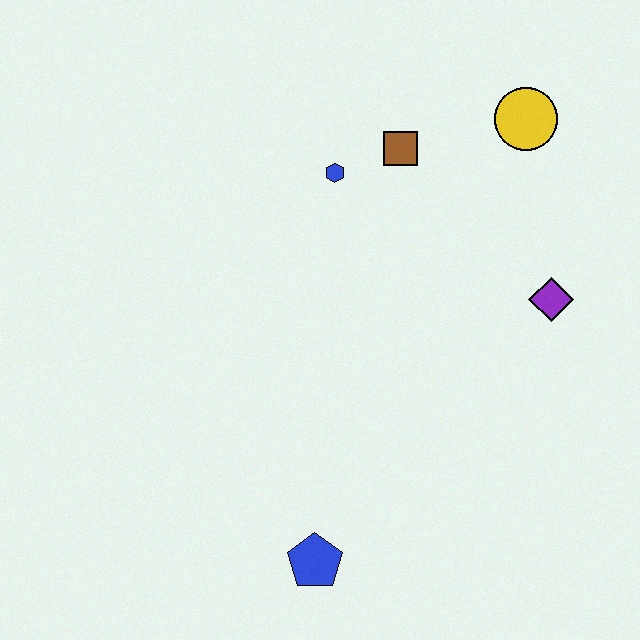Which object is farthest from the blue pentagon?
The yellow circle is farthest from the blue pentagon.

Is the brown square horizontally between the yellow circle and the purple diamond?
No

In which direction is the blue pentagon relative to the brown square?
The blue pentagon is below the brown square.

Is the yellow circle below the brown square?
No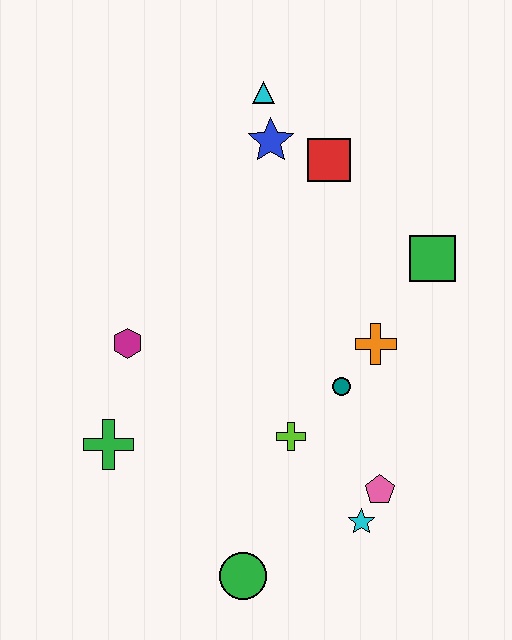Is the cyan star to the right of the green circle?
Yes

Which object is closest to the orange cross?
The teal circle is closest to the orange cross.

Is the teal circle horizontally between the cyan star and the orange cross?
No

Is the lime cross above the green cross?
Yes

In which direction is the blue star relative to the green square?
The blue star is to the left of the green square.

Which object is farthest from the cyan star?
The cyan triangle is farthest from the cyan star.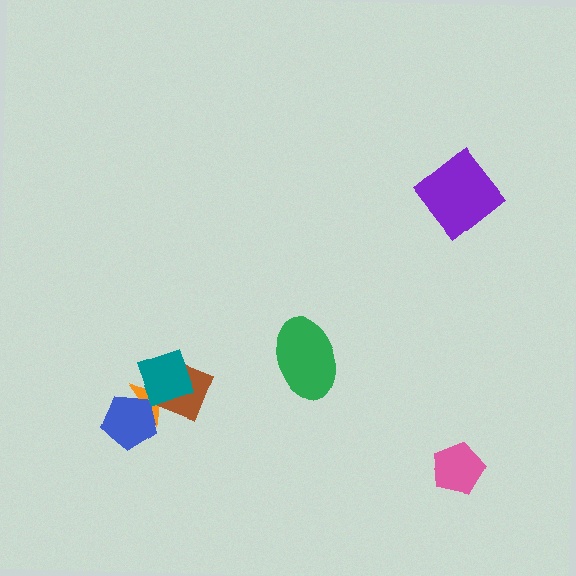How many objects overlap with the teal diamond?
2 objects overlap with the teal diamond.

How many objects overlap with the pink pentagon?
0 objects overlap with the pink pentagon.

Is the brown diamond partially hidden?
Yes, it is partially covered by another shape.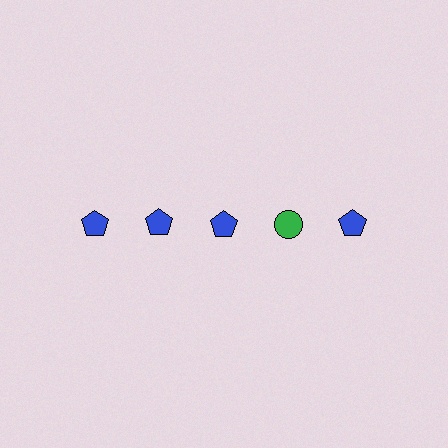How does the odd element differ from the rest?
It differs in both color (green instead of blue) and shape (circle instead of pentagon).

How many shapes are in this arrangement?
There are 5 shapes arranged in a grid pattern.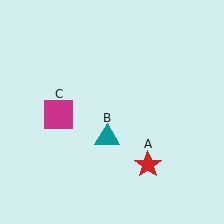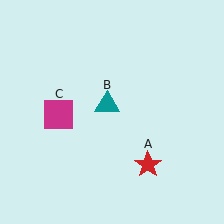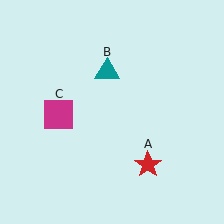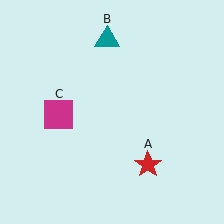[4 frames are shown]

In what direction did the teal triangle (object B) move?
The teal triangle (object B) moved up.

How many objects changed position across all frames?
1 object changed position: teal triangle (object B).